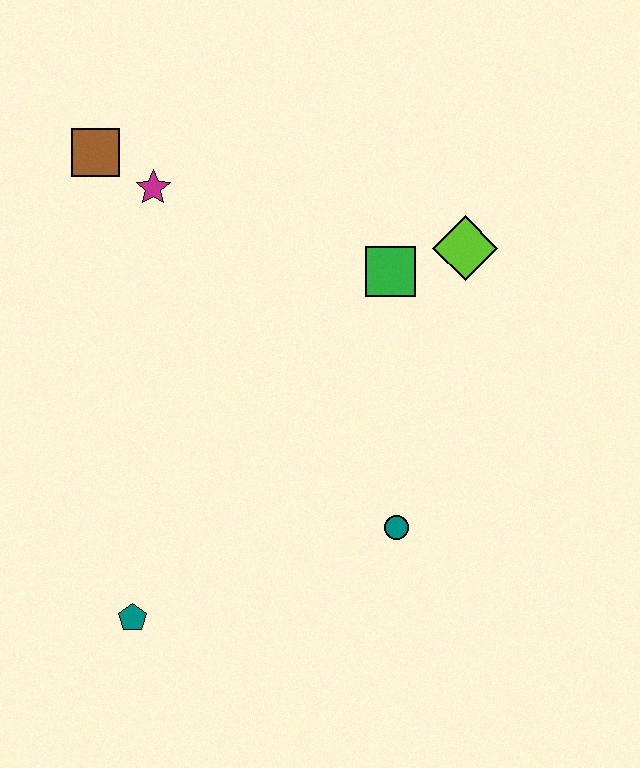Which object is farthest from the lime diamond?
The teal pentagon is farthest from the lime diamond.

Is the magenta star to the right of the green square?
No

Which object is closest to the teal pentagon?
The teal circle is closest to the teal pentagon.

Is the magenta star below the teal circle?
No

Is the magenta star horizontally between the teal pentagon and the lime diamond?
Yes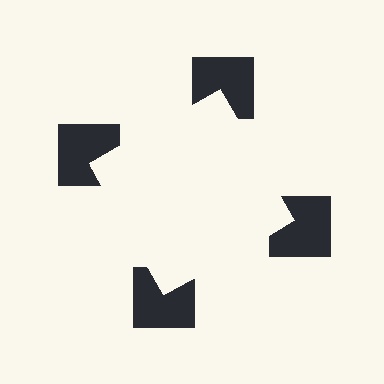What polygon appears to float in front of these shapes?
An illusory square — its edges are inferred from the aligned wedge cuts in the notched squares, not physically drawn.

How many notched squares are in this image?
There are 4 — one at each vertex of the illusory square.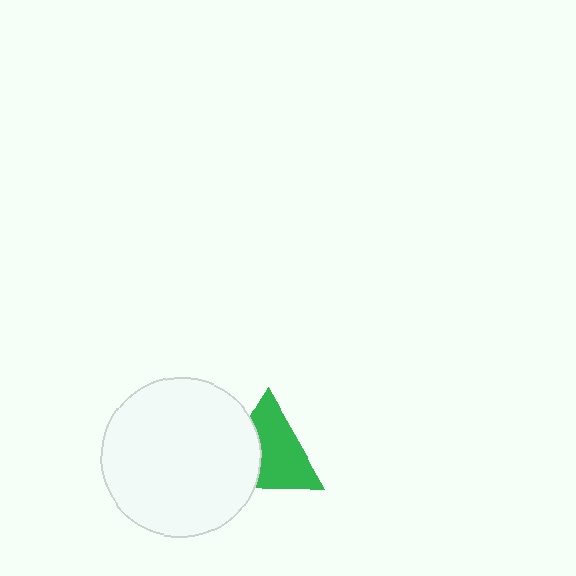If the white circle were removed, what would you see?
You would see the complete green triangle.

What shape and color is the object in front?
The object in front is a white circle.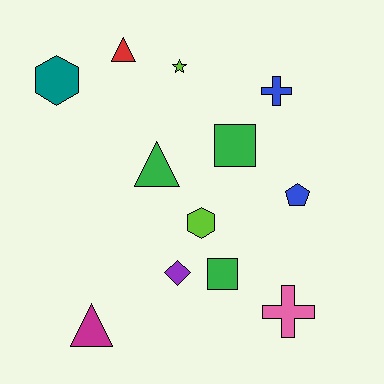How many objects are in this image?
There are 12 objects.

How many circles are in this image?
There are no circles.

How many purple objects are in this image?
There is 1 purple object.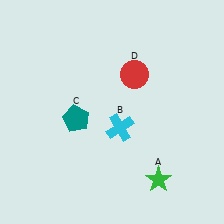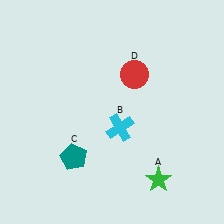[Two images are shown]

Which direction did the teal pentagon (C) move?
The teal pentagon (C) moved down.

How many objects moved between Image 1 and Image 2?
1 object moved between the two images.